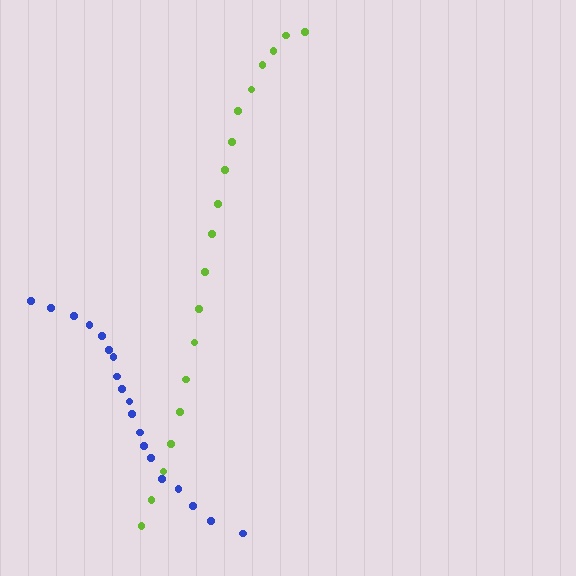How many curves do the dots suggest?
There are 2 distinct paths.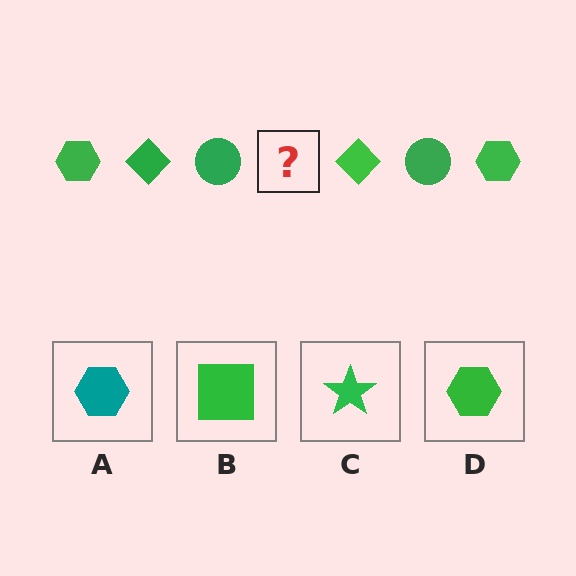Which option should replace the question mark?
Option D.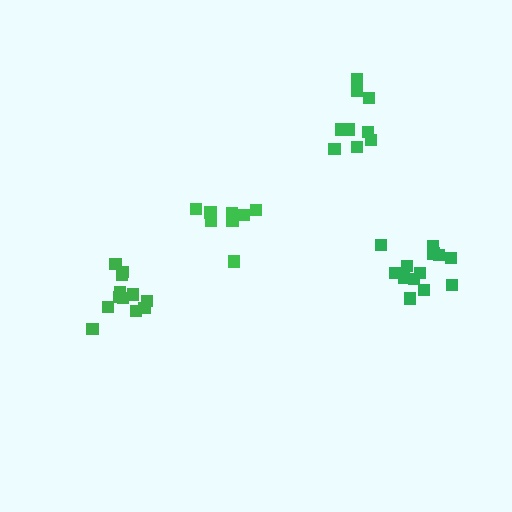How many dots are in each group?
Group 1: 9 dots, Group 2: 13 dots, Group 3: 8 dots, Group 4: 12 dots (42 total).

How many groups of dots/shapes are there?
There are 4 groups.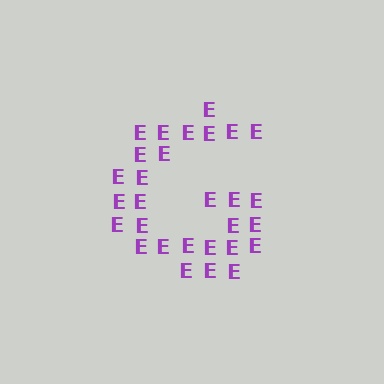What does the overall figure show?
The overall figure shows the letter G.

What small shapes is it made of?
It is made of small letter E's.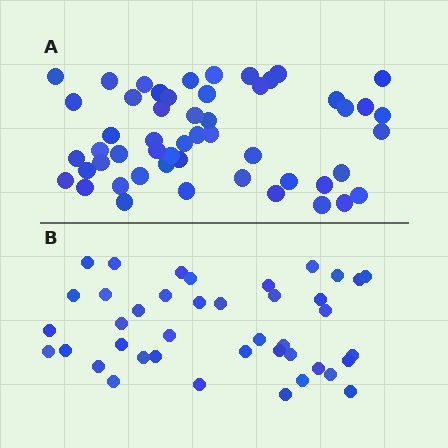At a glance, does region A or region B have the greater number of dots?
Region A (the top region) has more dots.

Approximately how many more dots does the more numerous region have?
Region A has roughly 12 or so more dots than region B.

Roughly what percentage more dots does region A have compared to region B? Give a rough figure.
About 25% more.